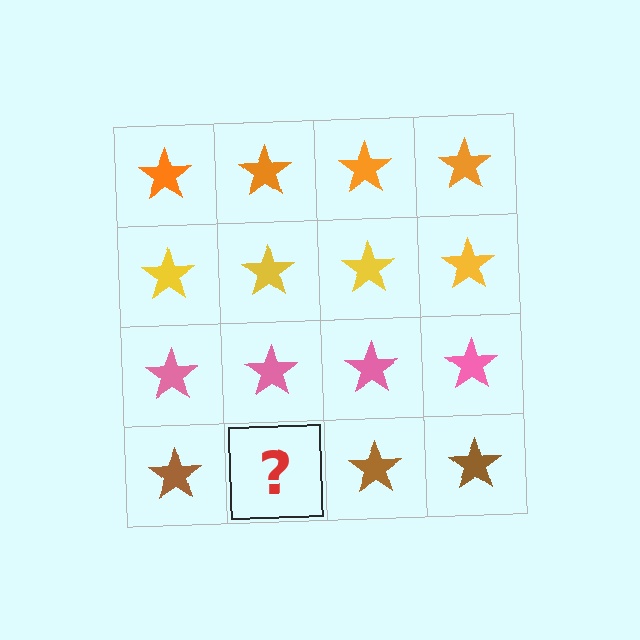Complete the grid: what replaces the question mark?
The question mark should be replaced with a brown star.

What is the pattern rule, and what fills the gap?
The rule is that each row has a consistent color. The gap should be filled with a brown star.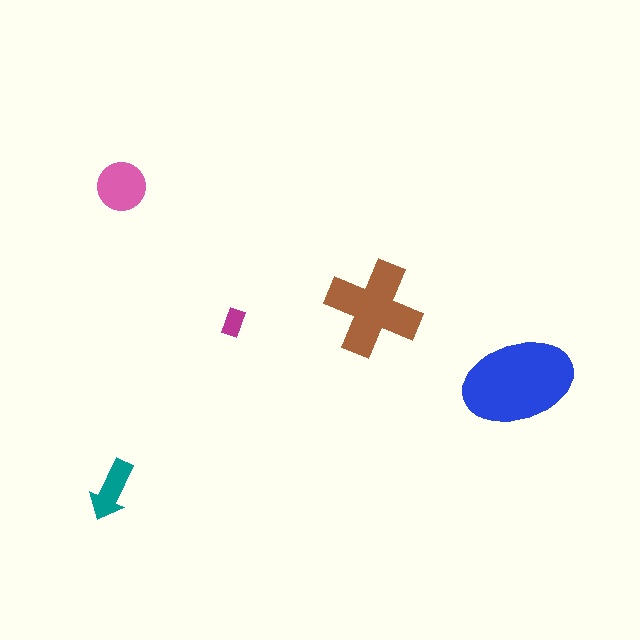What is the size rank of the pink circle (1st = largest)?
3rd.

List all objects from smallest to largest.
The magenta rectangle, the teal arrow, the pink circle, the brown cross, the blue ellipse.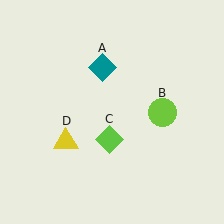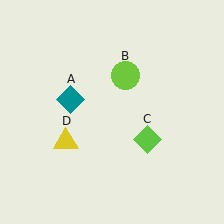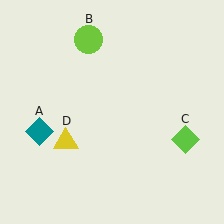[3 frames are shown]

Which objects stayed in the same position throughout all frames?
Yellow triangle (object D) remained stationary.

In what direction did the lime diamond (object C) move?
The lime diamond (object C) moved right.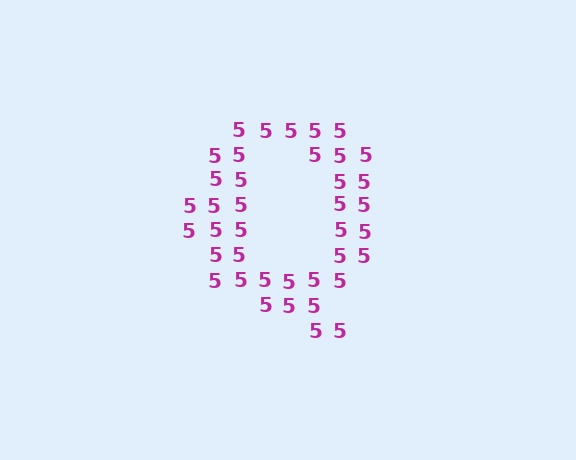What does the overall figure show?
The overall figure shows the letter Q.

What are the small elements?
The small elements are digit 5's.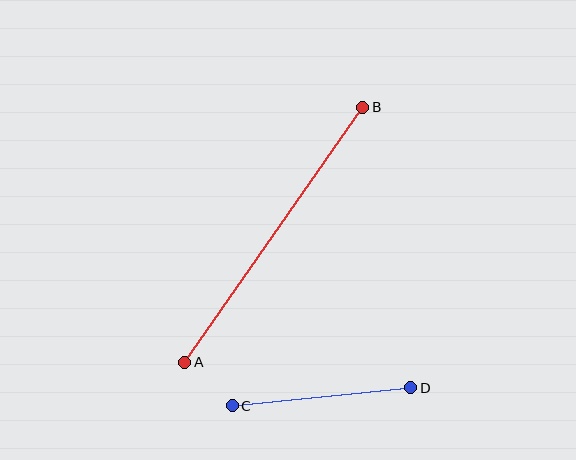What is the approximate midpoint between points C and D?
The midpoint is at approximately (321, 397) pixels.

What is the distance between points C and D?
The distance is approximately 179 pixels.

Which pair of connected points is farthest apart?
Points A and B are farthest apart.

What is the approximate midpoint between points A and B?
The midpoint is at approximately (274, 235) pixels.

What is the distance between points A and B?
The distance is approximately 311 pixels.